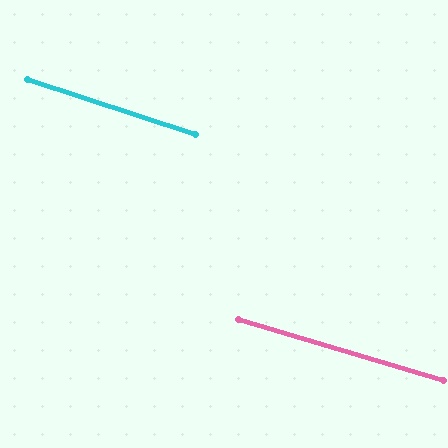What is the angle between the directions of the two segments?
Approximately 2 degrees.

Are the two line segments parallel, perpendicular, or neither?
Parallel — their directions differ by only 1.8°.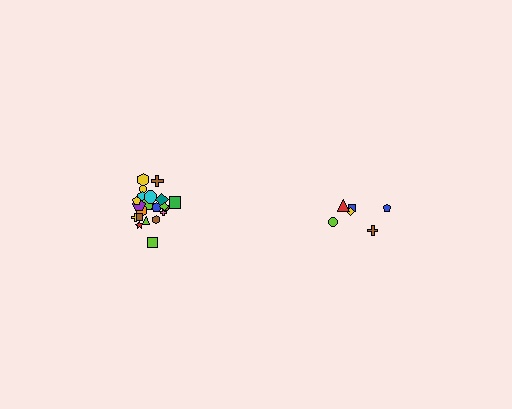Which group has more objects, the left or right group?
The left group.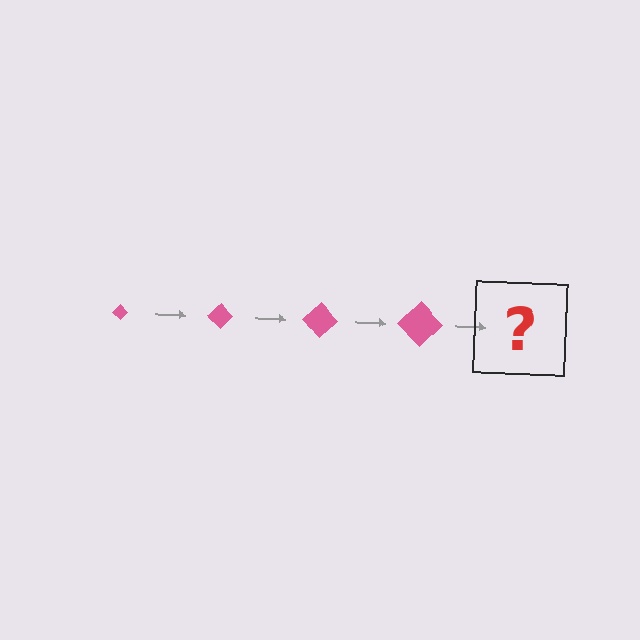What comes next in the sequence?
The next element should be a pink diamond, larger than the previous one.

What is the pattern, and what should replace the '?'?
The pattern is that the diamond gets progressively larger each step. The '?' should be a pink diamond, larger than the previous one.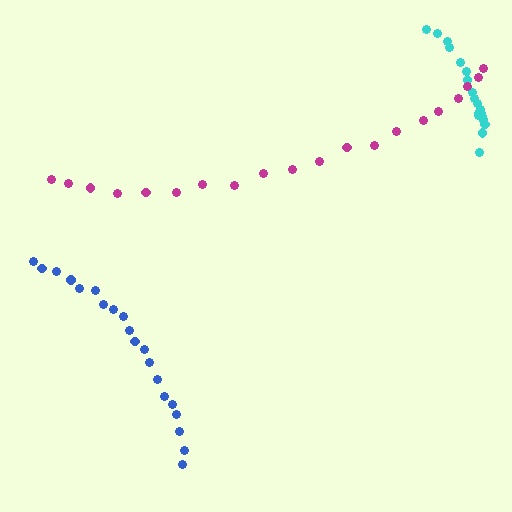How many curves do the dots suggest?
There are 3 distinct paths.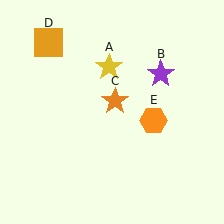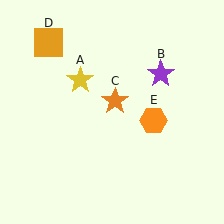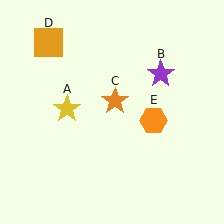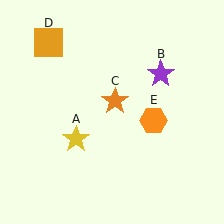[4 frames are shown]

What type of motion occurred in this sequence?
The yellow star (object A) rotated counterclockwise around the center of the scene.